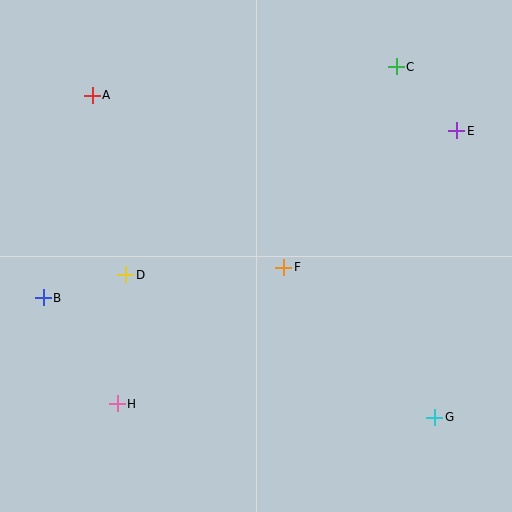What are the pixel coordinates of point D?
Point D is at (126, 275).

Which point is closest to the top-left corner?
Point A is closest to the top-left corner.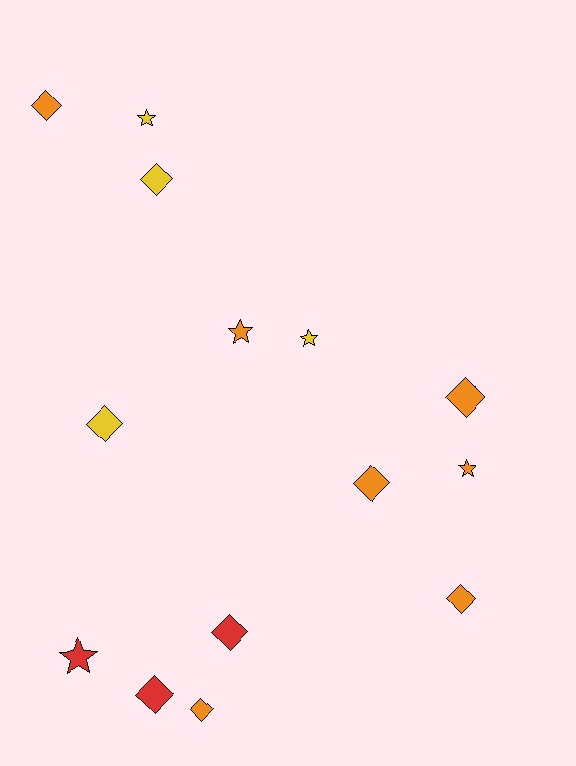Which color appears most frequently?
Orange, with 7 objects.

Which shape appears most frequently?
Diamond, with 9 objects.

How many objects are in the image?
There are 14 objects.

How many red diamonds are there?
There are 2 red diamonds.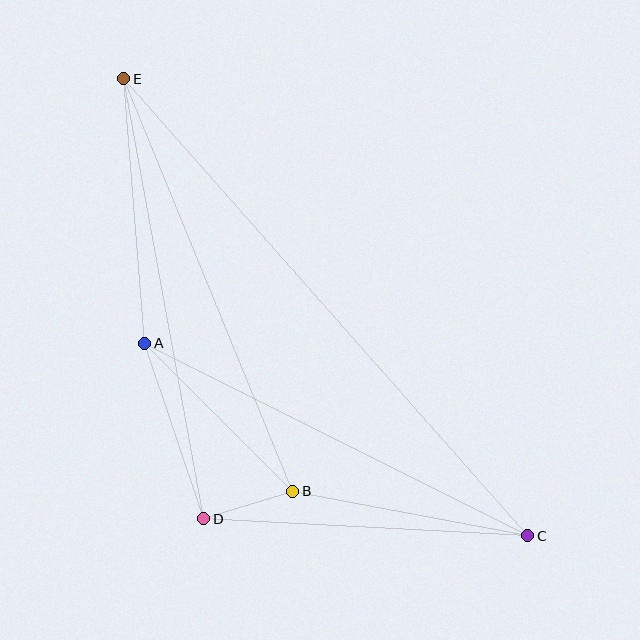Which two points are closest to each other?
Points B and D are closest to each other.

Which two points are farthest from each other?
Points C and E are farthest from each other.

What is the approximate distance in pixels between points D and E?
The distance between D and E is approximately 447 pixels.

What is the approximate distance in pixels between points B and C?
The distance between B and C is approximately 239 pixels.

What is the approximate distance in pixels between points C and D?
The distance between C and D is approximately 324 pixels.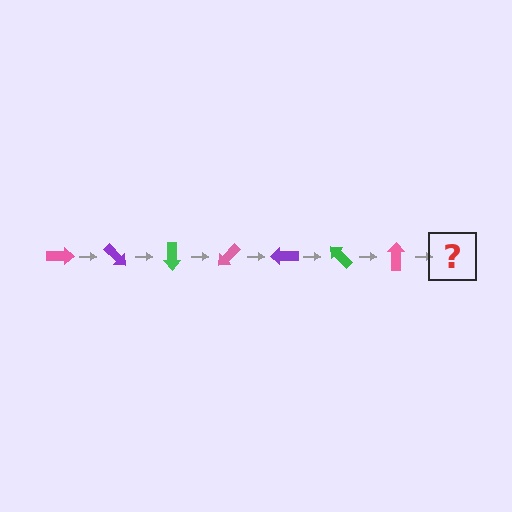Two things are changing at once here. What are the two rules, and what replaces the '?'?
The two rules are that it rotates 45 degrees each step and the color cycles through pink, purple, and green. The '?' should be a purple arrow, rotated 315 degrees from the start.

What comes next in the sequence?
The next element should be a purple arrow, rotated 315 degrees from the start.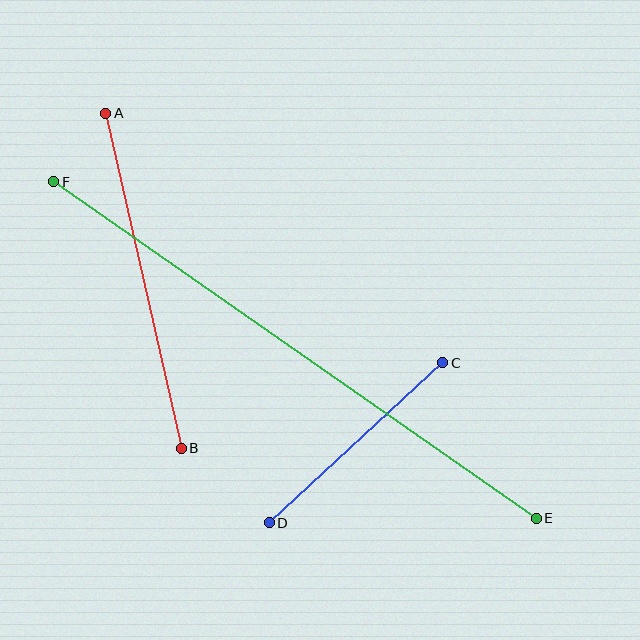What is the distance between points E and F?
The distance is approximately 588 pixels.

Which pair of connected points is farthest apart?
Points E and F are farthest apart.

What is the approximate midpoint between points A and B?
The midpoint is at approximately (144, 281) pixels.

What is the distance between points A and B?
The distance is approximately 344 pixels.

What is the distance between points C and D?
The distance is approximately 236 pixels.